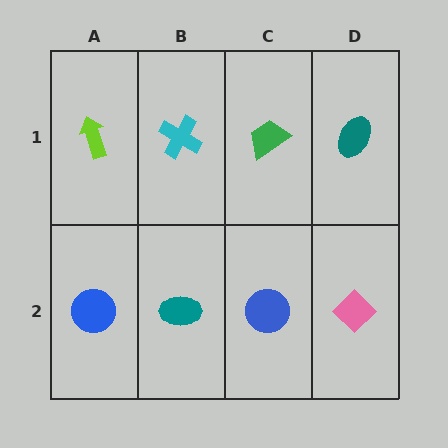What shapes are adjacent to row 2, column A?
A lime arrow (row 1, column A), a teal ellipse (row 2, column B).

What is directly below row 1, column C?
A blue circle.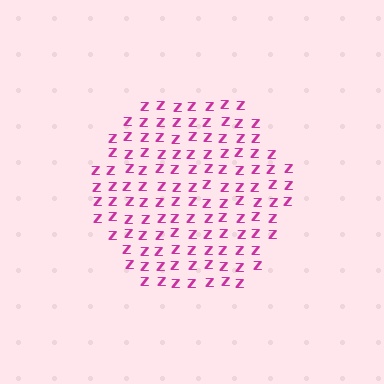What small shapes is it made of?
It is made of small letter Z's.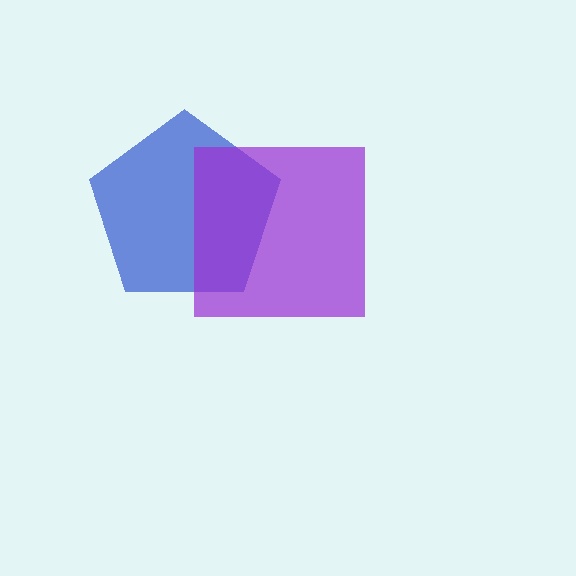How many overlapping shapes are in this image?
There are 2 overlapping shapes in the image.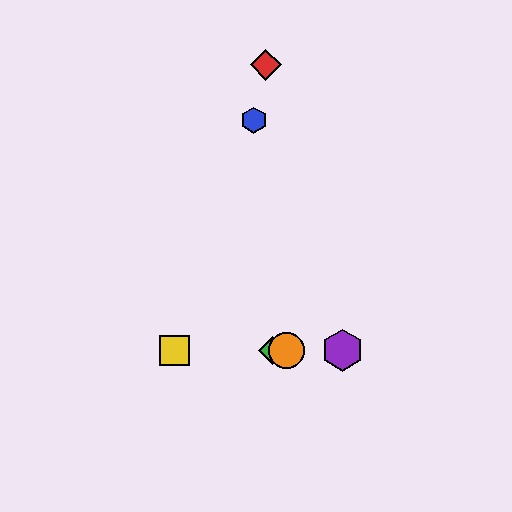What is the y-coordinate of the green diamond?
The green diamond is at y≈350.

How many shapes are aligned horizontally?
4 shapes (the green diamond, the yellow square, the purple hexagon, the orange circle) are aligned horizontally.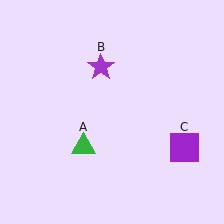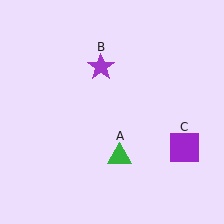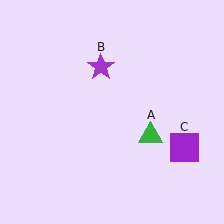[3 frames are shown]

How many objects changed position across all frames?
1 object changed position: green triangle (object A).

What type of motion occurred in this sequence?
The green triangle (object A) rotated counterclockwise around the center of the scene.